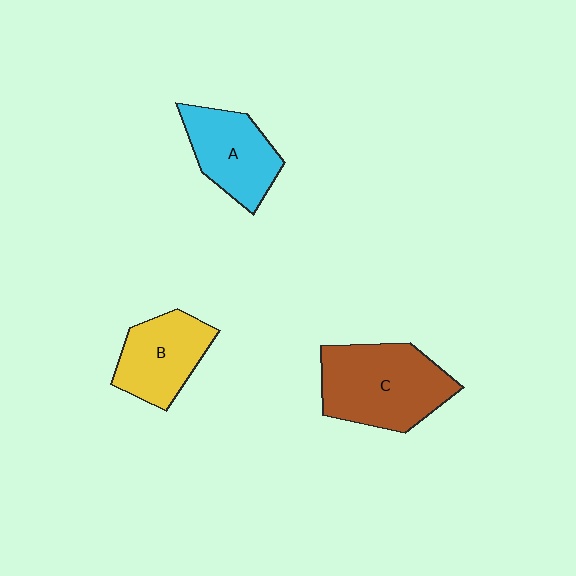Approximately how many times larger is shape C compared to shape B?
Approximately 1.5 times.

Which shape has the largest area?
Shape C (brown).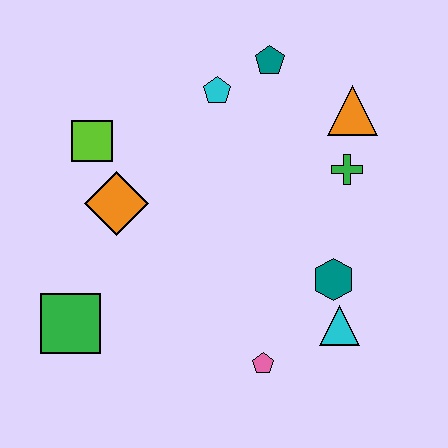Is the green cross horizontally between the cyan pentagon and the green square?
No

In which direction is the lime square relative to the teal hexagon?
The lime square is to the left of the teal hexagon.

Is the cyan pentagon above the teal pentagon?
No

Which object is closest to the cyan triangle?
The teal hexagon is closest to the cyan triangle.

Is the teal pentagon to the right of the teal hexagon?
No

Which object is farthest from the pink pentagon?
The teal pentagon is farthest from the pink pentagon.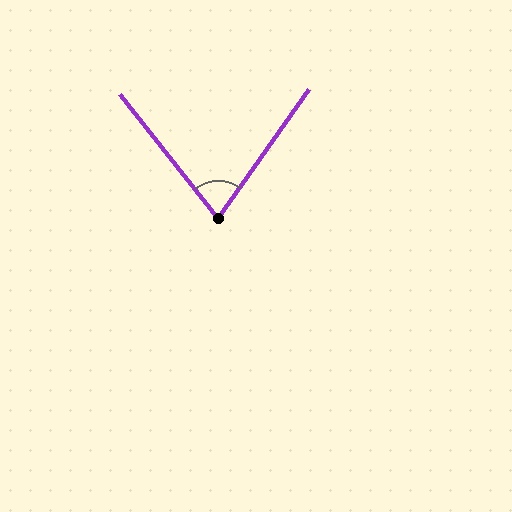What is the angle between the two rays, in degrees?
Approximately 74 degrees.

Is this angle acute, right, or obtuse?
It is acute.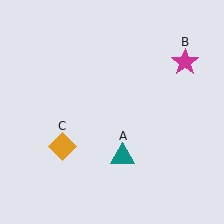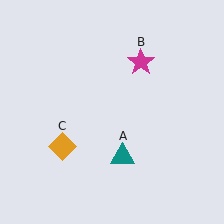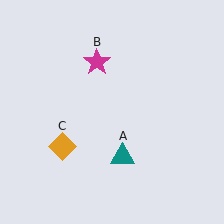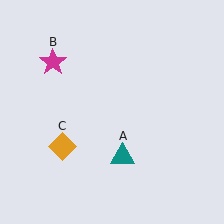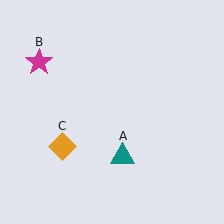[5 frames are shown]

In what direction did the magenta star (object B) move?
The magenta star (object B) moved left.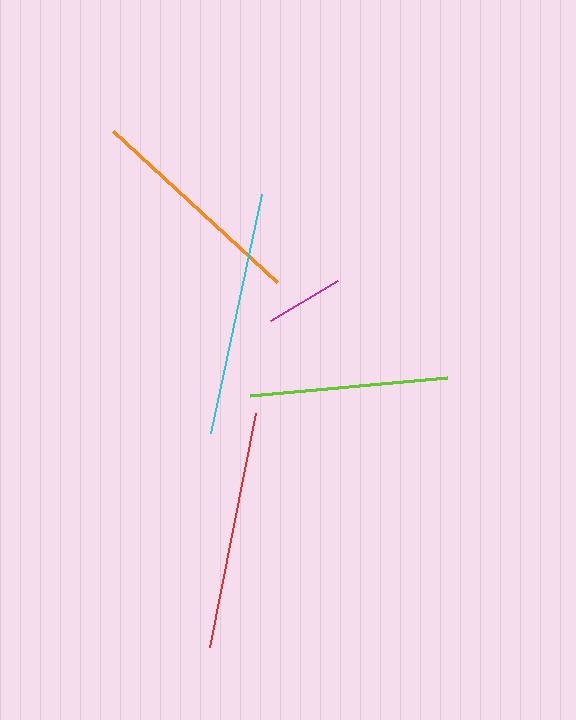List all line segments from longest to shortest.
From longest to shortest: cyan, red, orange, lime, magenta.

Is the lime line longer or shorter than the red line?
The red line is longer than the lime line.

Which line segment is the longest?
The cyan line is the longest at approximately 244 pixels.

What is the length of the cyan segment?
The cyan segment is approximately 244 pixels long.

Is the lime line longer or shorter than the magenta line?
The lime line is longer than the magenta line.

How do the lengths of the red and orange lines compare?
The red and orange lines are approximately the same length.